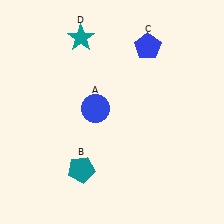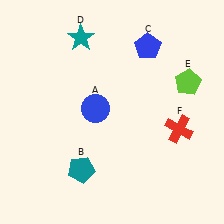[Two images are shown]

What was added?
A lime pentagon (E), a red cross (F) were added in Image 2.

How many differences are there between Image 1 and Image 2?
There are 2 differences between the two images.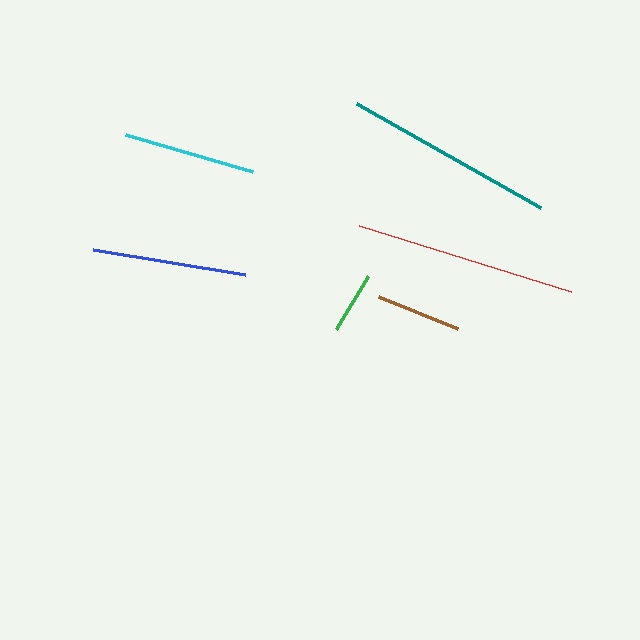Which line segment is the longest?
The red line is the longest at approximately 223 pixels.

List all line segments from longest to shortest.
From longest to shortest: red, teal, blue, cyan, brown, green.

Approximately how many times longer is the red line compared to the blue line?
The red line is approximately 1.4 times the length of the blue line.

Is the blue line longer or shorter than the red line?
The red line is longer than the blue line.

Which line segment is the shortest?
The green line is the shortest at approximately 61 pixels.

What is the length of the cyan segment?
The cyan segment is approximately 132 pixels long.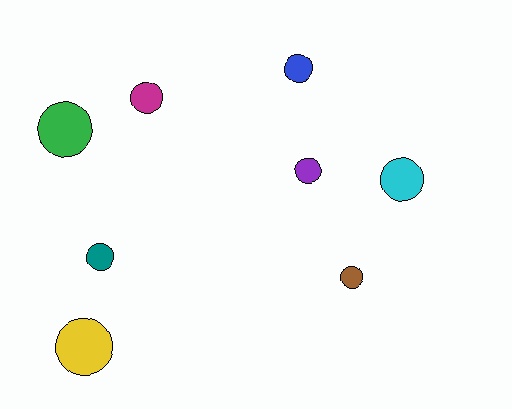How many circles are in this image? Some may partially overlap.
There are 8 circles.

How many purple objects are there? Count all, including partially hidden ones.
There is 1 purple object.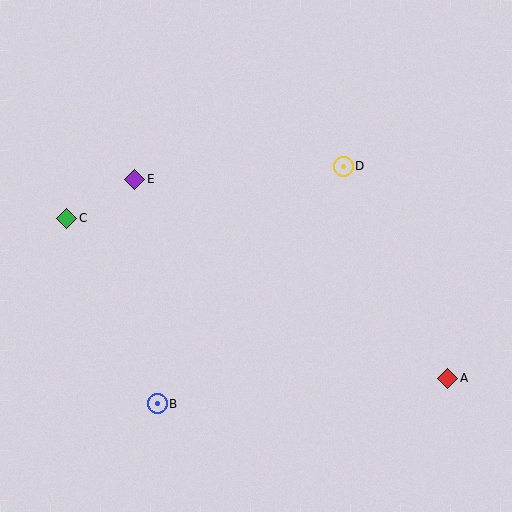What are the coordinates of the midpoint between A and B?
The midpoint between A and B is at (303, 391).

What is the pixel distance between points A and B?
The distance between A and B is 291 pixels.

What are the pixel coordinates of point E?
Point E is at (135, 179).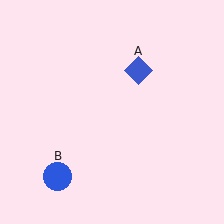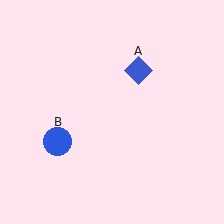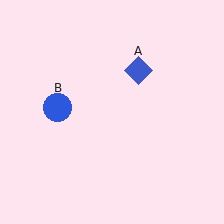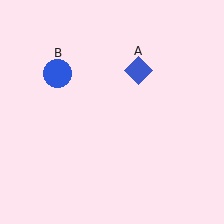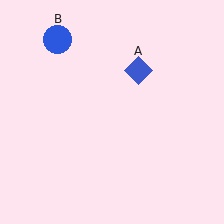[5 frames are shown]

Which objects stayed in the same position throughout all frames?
Blue diamond (object A) remained stationary.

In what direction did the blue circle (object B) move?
The blue circle (object B) moved up.